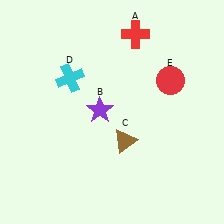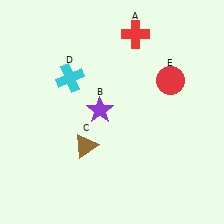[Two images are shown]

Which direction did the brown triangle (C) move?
The brown triangle (C) moved left.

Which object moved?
The brown triangle (C) moved left.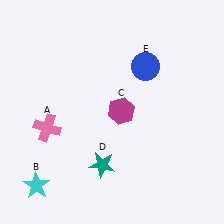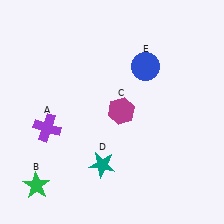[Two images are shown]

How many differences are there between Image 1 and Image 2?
There are 2 differences between the two images.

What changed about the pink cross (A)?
In Image 1, A is pink. In Image 2, it changed to purple.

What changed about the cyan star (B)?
In Image 1, B is cyan. In Image 2, it changed to green.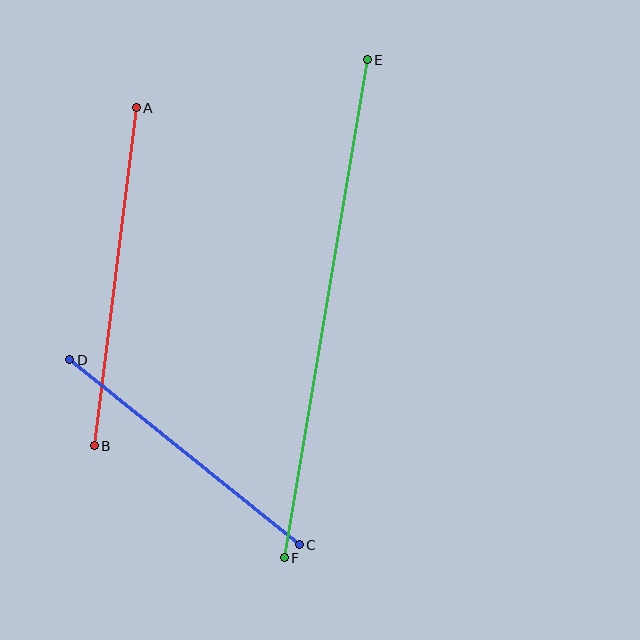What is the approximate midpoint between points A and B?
The midpoint is at approximately (115, 277) pixels.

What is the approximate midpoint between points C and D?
The midpoint is at approximately (184, 452) pixels.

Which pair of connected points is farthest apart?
Points E and F are farthest apart.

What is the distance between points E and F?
The distance is approximately 505 pixels.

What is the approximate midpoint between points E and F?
The midpoint is at approximately (326, 309) pixels.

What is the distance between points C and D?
The distance is approximately 295 pixels.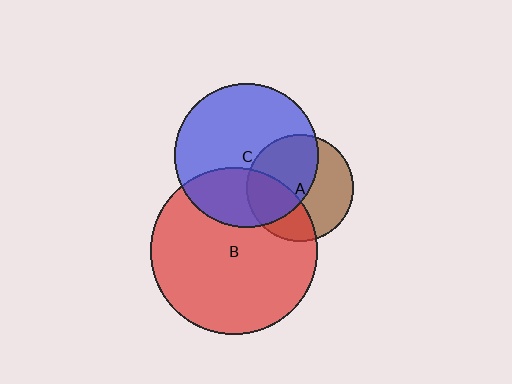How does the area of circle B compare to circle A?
Approximately 2.4 times.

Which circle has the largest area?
Circle B (red).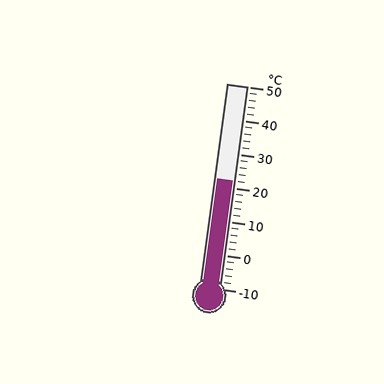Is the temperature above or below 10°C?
The temperature is above 10°C.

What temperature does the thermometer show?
The thermometer shows approximately 22°C.